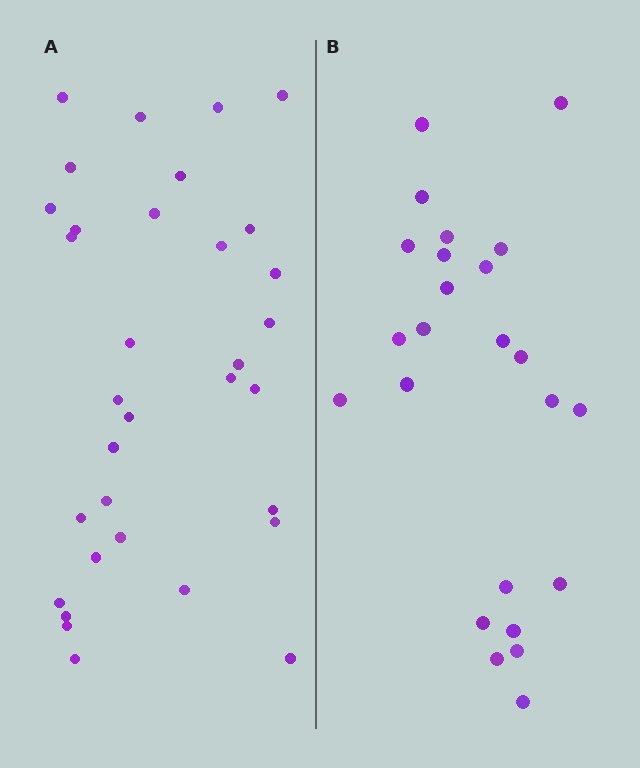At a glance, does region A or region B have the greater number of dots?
Region A (the left region) has more dots.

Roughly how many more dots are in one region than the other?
Region A has roughly 8 or so more dots than region B.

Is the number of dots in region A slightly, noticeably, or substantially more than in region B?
Region A has noticeably more, but not dramatically so. The ratio is roughly 1.4 to 1.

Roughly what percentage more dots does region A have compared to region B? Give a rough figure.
About 40% more.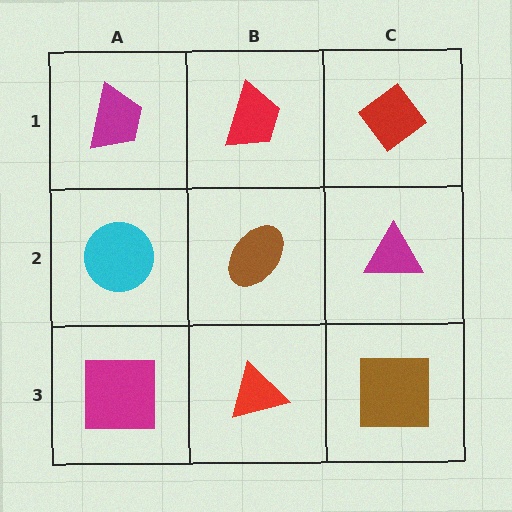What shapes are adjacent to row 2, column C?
A red diamond (row 1, column C), a brown square (row 3, column C), a brown ellipse (row 2, column B).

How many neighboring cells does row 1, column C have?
2.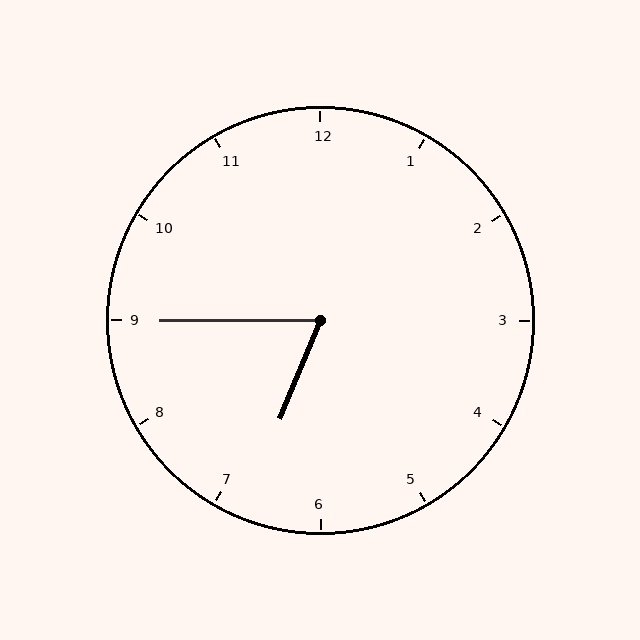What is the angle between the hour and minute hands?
Approximately 68 degrees.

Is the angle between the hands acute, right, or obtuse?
It is acute.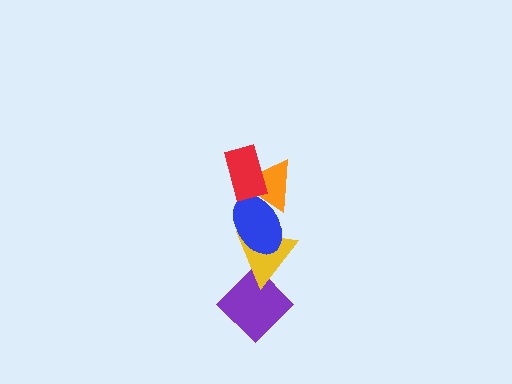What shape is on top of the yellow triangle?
The blue ellipse is on top of the yellow triangle.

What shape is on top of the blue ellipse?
The orange triangle is on top of the blue ellipse.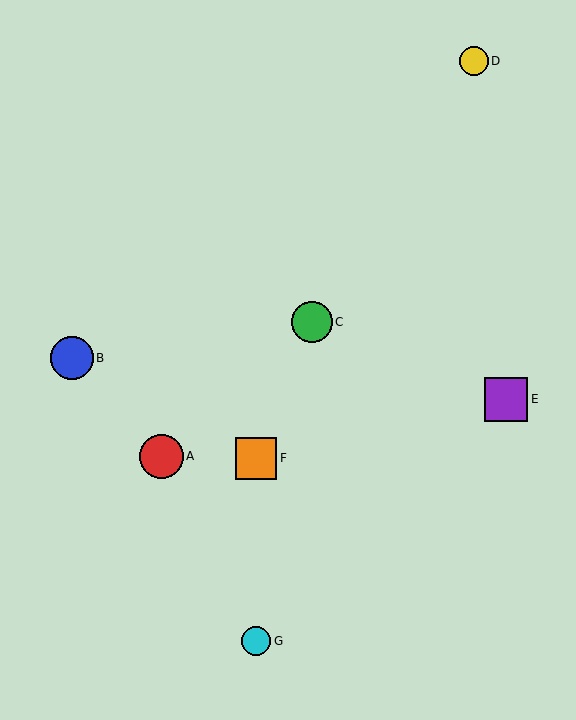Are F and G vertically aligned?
Yes, both are at x≈256.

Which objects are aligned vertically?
Objects F, G are aligned vertically.